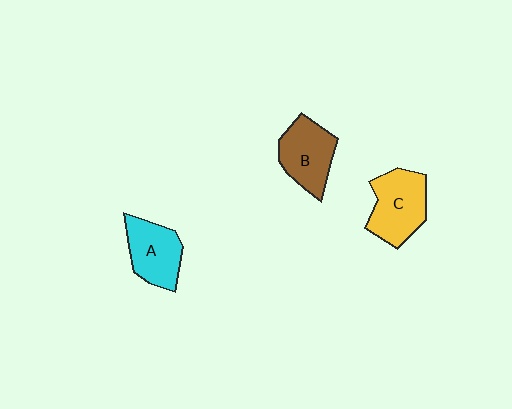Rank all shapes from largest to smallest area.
From largest to smallest: C (yellow), B (brown), A (cyan).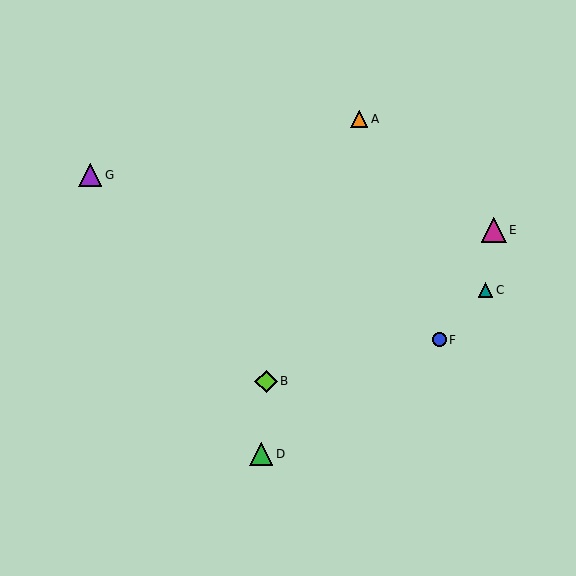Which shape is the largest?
The magenta triangle (labeled E) is the largest.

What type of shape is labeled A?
Shape A is an orange triangle.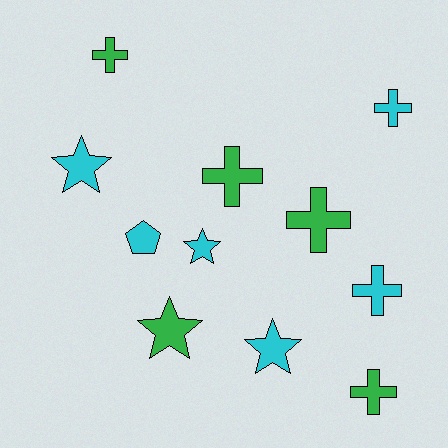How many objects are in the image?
There are 11 objects.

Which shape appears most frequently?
Cross, with 6 objects.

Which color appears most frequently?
Cyan, with 6 objects.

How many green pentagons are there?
There are no green pentagons.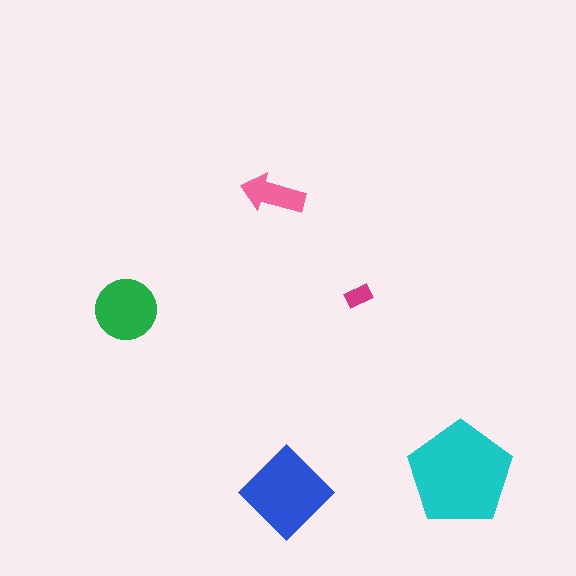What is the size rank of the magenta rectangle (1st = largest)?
5th.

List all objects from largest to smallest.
The cyan pentagon, the blue diamond, the green circle, the pink arrow, the magenta rectangle.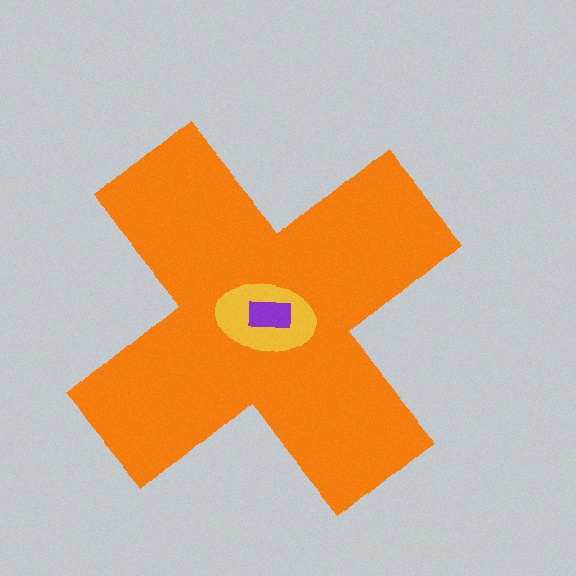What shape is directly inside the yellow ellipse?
The purple rectangle.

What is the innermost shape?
The purple rectangle.